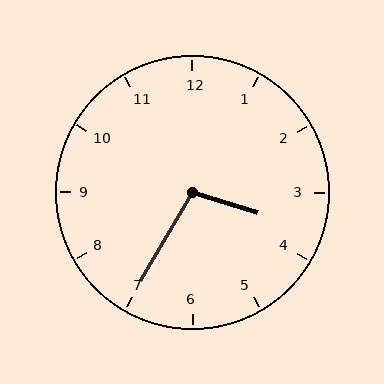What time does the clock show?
3:35.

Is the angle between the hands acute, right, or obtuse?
It is obtuse.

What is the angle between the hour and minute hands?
Approximately 102 degrees.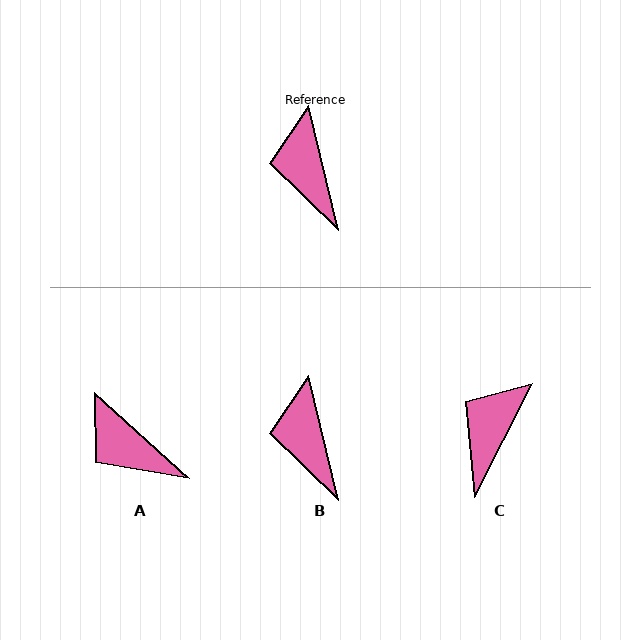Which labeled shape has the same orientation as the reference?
B.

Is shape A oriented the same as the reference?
No, it is off by about 35 degrees.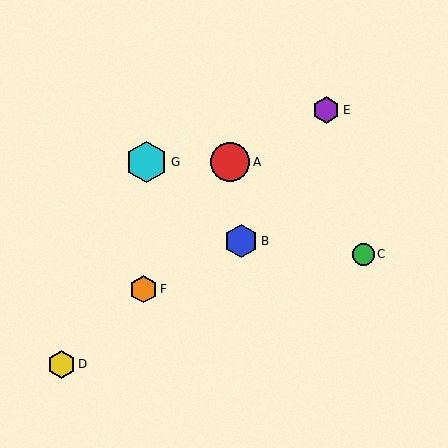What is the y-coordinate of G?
Object G is at y≈162.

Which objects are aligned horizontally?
Objects A, G are aligned horizontally.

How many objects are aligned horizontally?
2 objects (A, G) are aligned horizontally.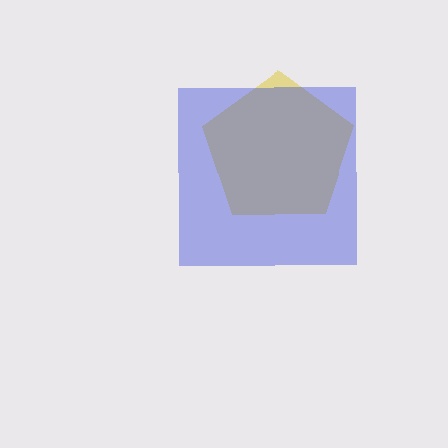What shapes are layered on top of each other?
The layered shapes are: a yellow pentagon, a blue square.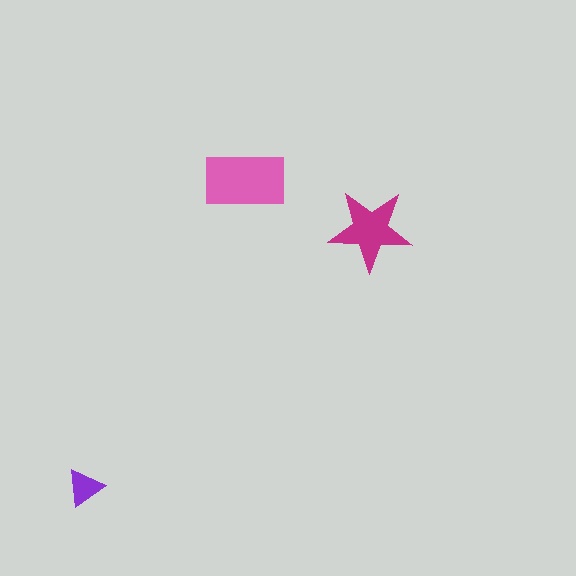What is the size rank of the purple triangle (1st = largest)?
3rd.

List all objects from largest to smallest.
The pink rectangle, the magenta star, the purple triangle.